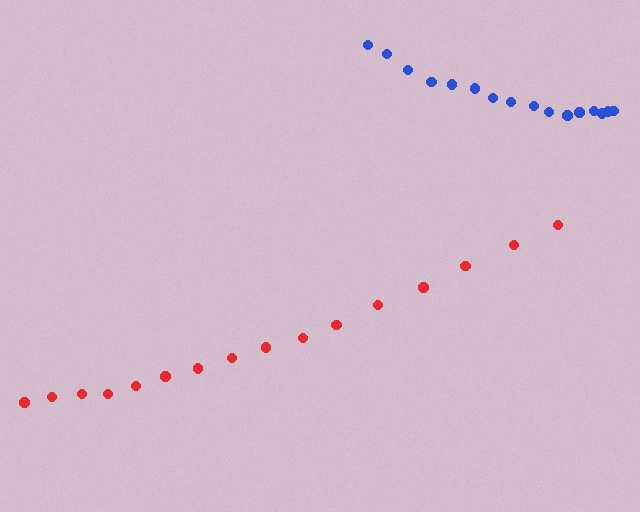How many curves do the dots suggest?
There are 2 distinct paths.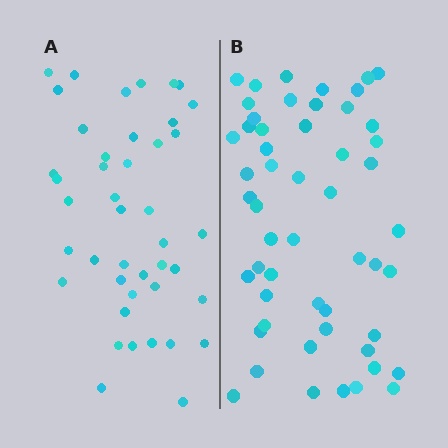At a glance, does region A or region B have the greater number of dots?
Region B (the right region) has more dots.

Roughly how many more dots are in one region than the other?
Region B has roughly 10 or so more dots than region A.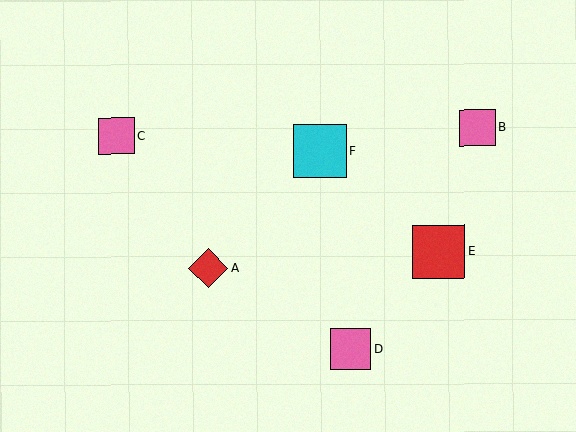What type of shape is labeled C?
Shape C is a pink square.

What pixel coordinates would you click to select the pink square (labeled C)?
Click at (116, 136) to select the pink square C.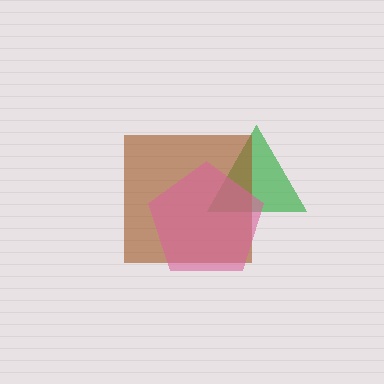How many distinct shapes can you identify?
There are 3 distinct shapes: a green triangle, a brown square, a pink pentagon.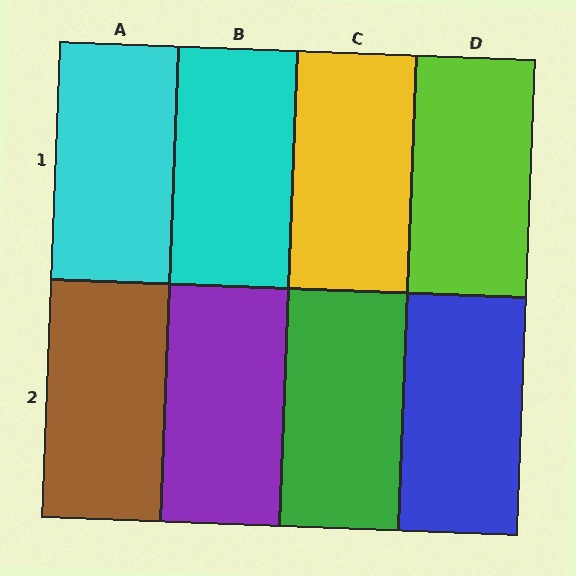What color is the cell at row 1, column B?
Cyan.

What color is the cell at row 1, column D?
Lime.